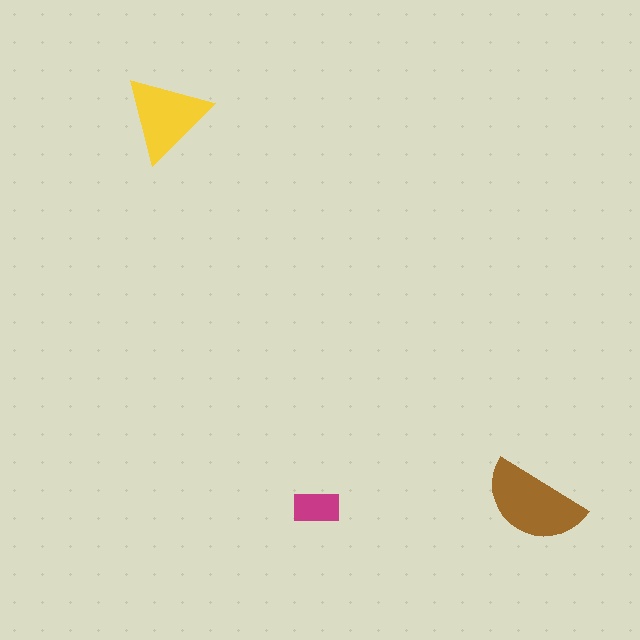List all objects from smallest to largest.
The magenta rectangle, the yellow triangle, the brown semicircle.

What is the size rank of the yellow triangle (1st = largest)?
2nd.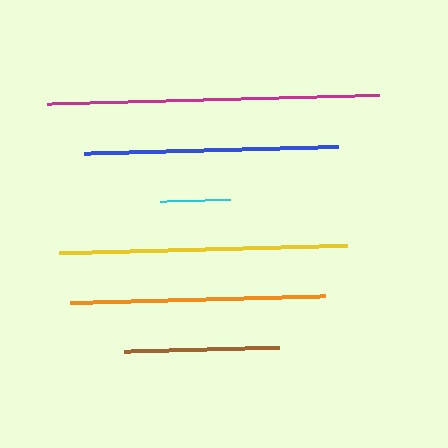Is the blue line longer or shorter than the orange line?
The orange line is longer than the blue line.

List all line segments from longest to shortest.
From longest to shortest: magenta, yellow, orange, blue, brown, cyan.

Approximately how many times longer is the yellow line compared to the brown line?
The yellow line is approximately 1.9 times the length of the brown line.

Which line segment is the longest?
The magenta line is the longest at approximately 332 pixels.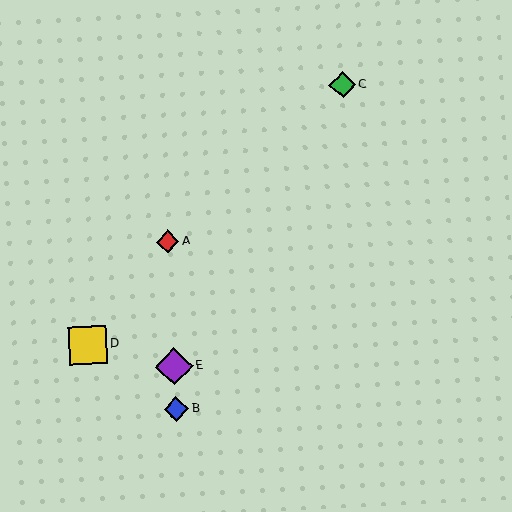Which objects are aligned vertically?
Objects A, B, E are aligned vertically.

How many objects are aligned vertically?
3 objects (A, B, E) are aligned vertically.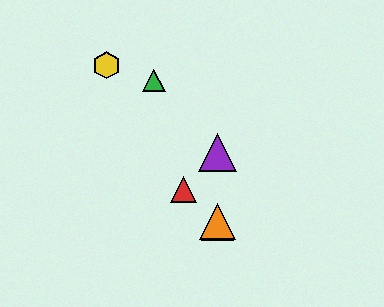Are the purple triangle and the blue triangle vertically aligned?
Yes, both are at x≈217.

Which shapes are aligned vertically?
The blue triangle, the purple triangle, the orange triangle are aligned vertically.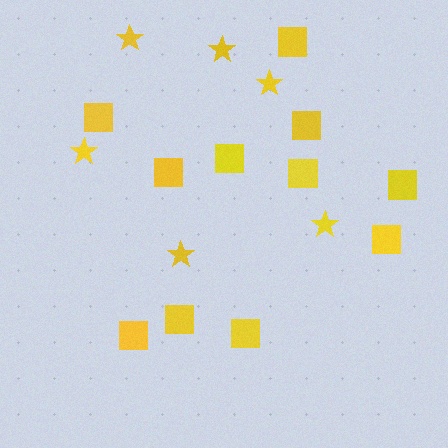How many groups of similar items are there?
There are 2 groups: one group of stars (6) and one group of squares (11).